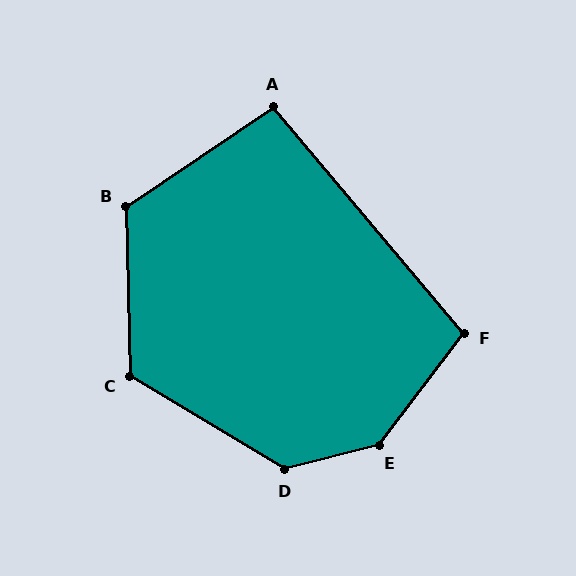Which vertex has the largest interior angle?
E, at approximately 142 degrees.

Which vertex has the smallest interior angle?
A, at approximately 96 degrees.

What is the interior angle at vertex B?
Approximately 123 degrees (obtuse).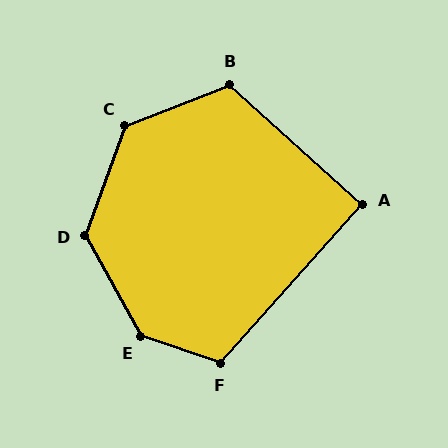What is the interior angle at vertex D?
Approximately 131 degrees (obtuse).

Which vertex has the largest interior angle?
E, at approximately 138 degrees.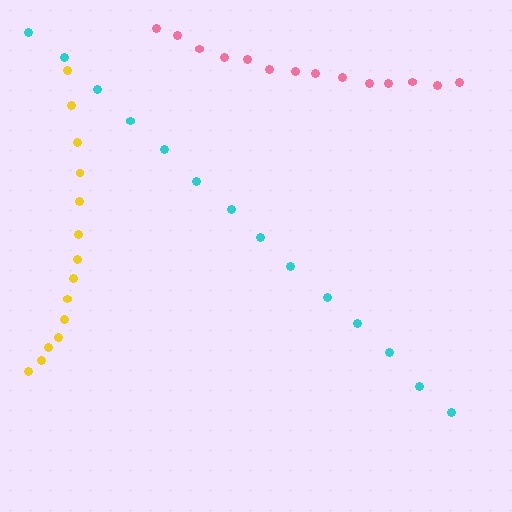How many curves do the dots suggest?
There are 3 distinct paths.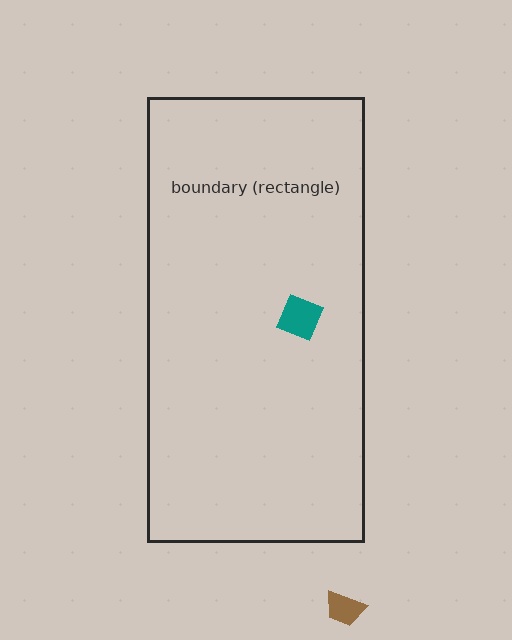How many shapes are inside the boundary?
1 inside, 1 outside.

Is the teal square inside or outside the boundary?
Inside.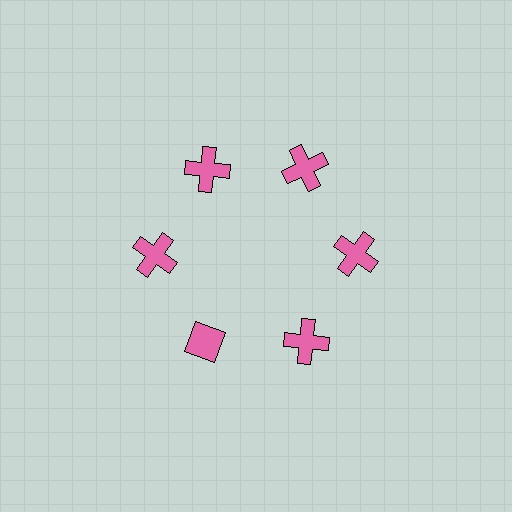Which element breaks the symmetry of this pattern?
The pink diamond at roughly the 7 o'clock position breaks the symmetry. All other shapes are pink crosses.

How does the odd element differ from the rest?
It has a different shape: diamond instead of cross.